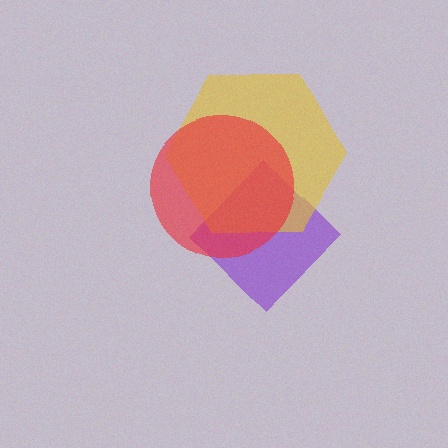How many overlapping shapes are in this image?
There are 3 overlapping shapes in the image.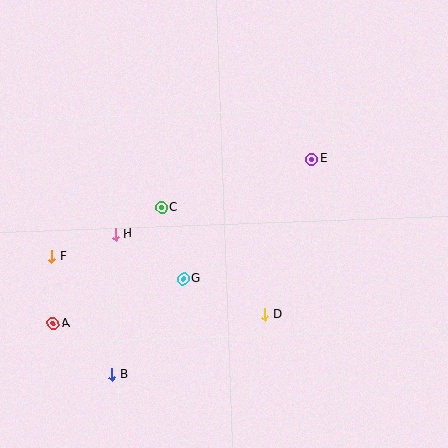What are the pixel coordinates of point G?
Point G is at (183, 279).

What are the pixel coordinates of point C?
Point C is at (161, 208).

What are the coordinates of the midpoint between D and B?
The midpoint between D and B is at (189, 344).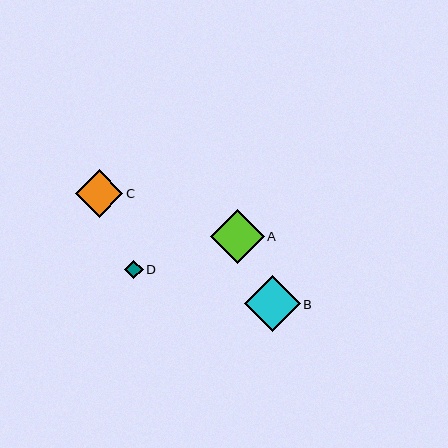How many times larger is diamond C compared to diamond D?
Diamond C is approximately 2.6 times the size of diamond D.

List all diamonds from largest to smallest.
From largest to smallest: B, A, C, D.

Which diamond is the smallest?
Diamond D is the smallest with a size of approximately 18 pixels.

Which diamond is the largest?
Diamond B is the largest with a size of approximately 56 pixels.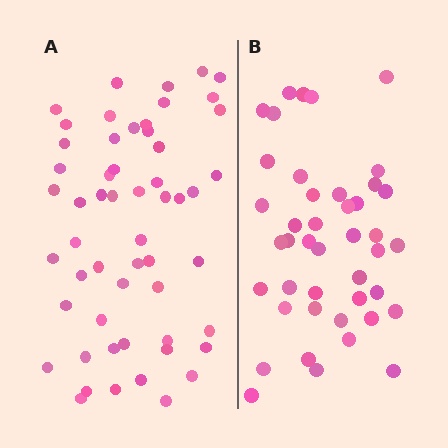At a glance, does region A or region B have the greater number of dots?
Region A (the left region) has more dots.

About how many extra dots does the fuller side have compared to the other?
Region A has roughly 12 or so more dots than region B.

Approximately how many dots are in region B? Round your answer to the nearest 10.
About 40 dots. (The exact count is 43, which rounds to 40.)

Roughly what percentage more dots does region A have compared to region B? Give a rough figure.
About 30% more.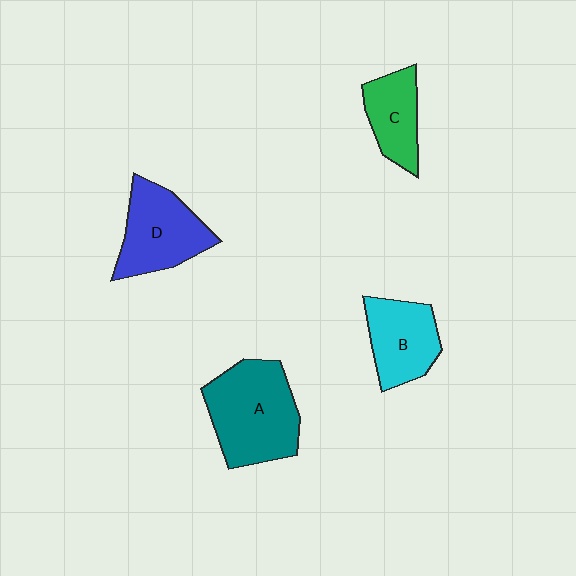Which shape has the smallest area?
Shape C (green).